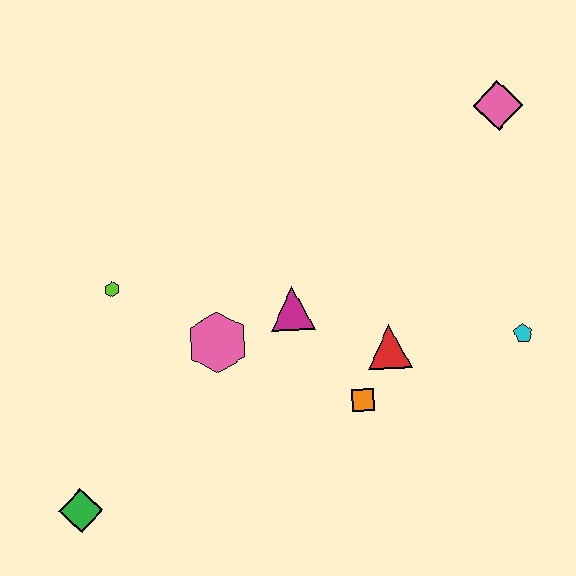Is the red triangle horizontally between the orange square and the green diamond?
No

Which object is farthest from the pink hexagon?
The pink diamond is farthest from the pink hexagon.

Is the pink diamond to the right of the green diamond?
Yes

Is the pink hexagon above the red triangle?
Yes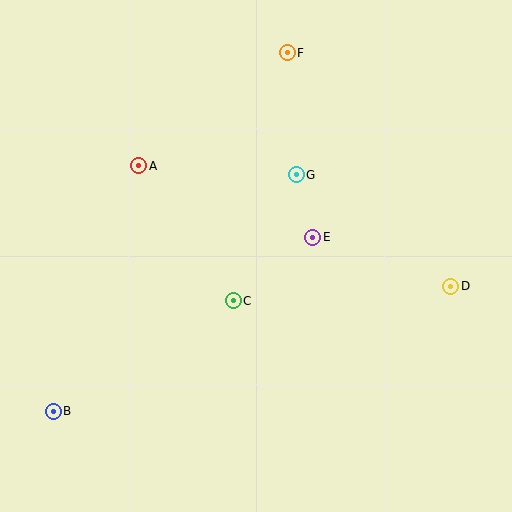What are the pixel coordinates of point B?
Point B is at (53, 411).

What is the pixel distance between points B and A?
The distance between B and A is 260 pixels.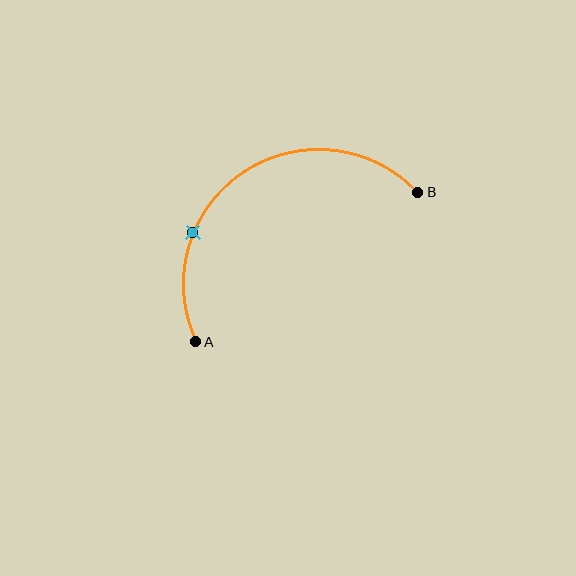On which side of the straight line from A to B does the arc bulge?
The arc bulges above and to the left of the straight line connecting A and B.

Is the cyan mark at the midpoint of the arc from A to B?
No. The cyan mark lies on the arc but is closer to endpoint A. The arc midpoint would be at the point on the curve equidistant along the arc from both A and B.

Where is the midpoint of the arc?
The arc midpoint is the point on the curve farthest from the straight line joining A and B. It sits above and to the left of that line.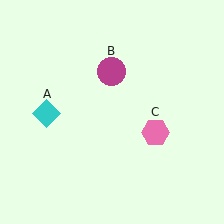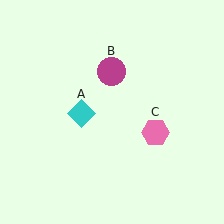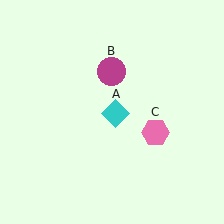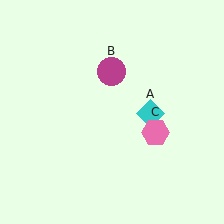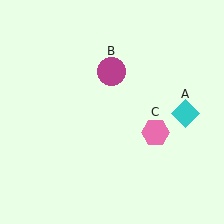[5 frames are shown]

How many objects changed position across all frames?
1 object changed position: cyan diamond (object A).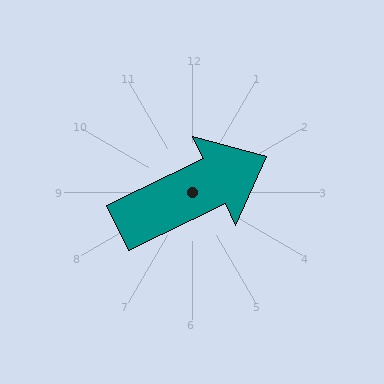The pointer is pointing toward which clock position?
Roughly 2 o'clock.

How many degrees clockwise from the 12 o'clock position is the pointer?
Approximately 64 degrees.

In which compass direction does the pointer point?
Northeast.